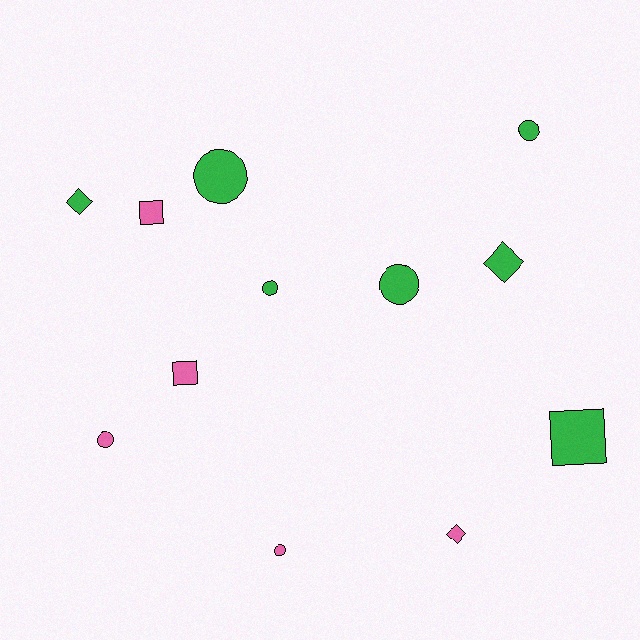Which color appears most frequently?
Green, with 7 objects.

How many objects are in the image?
There are 12 objects.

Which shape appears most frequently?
Circle, with 6 objects.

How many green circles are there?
There are 4 green circles.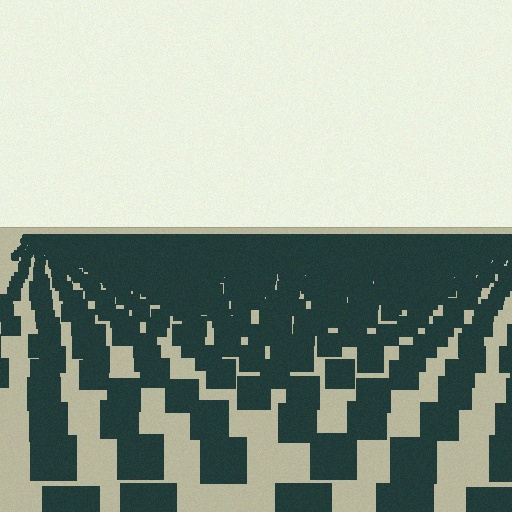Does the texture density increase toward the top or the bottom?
Density increases toward the top.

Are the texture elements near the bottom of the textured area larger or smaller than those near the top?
Larger. Near the bottom, elements are closer to the viewer and appear at a bigger on-screen size.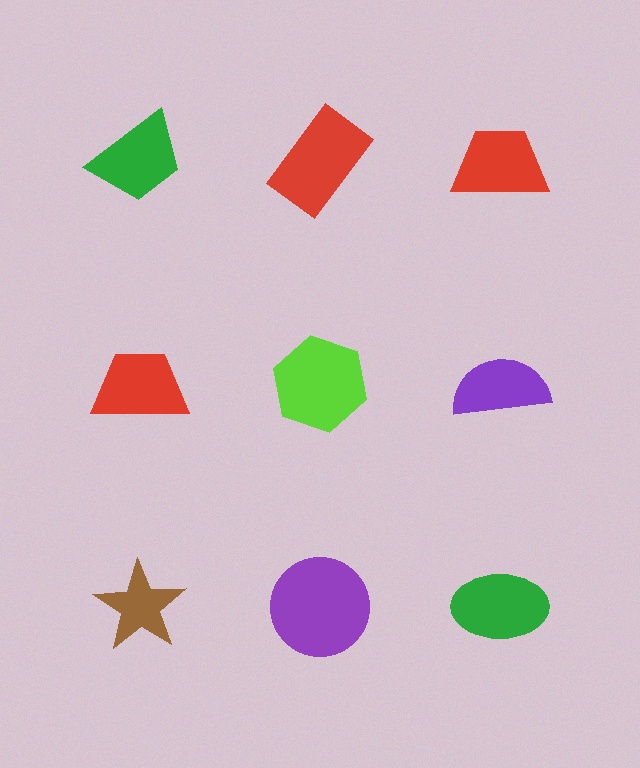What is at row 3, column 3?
A green ellipse.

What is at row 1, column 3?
A red trapezoid.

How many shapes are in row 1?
3 shapes.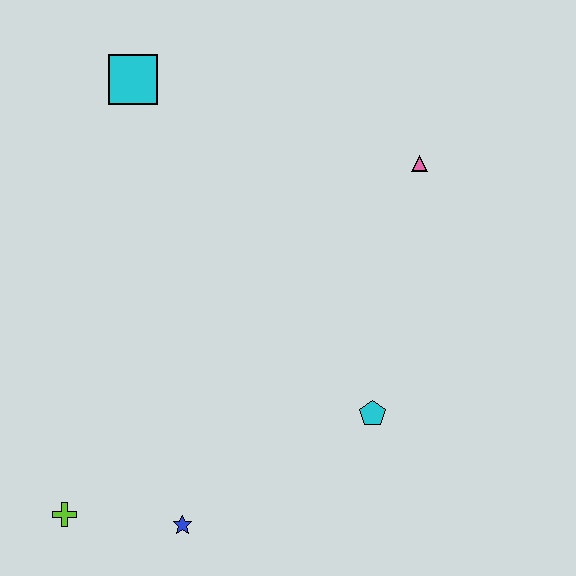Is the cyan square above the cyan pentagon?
Yes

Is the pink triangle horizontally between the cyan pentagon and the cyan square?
No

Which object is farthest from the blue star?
The cyan square is farthest from the blue star.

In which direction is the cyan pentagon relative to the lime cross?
The cyan pentagon is to the right of the lime cross.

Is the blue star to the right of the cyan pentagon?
No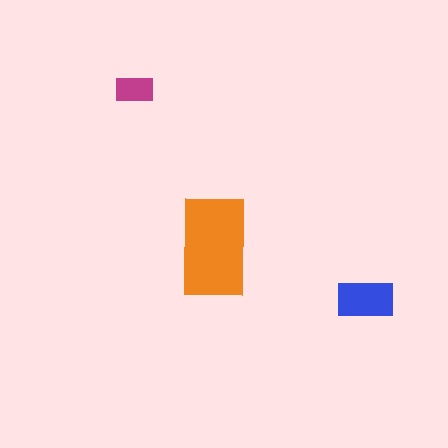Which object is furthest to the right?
The blue rectangle is rightmost.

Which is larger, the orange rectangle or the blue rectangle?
The orange one.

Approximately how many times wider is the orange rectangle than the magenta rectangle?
About 2.5 times wider.